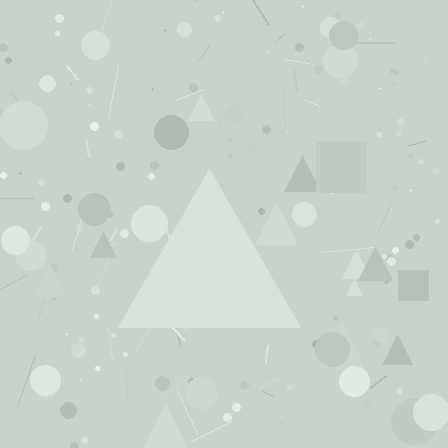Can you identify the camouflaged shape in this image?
The camouflaged shape is a triangle.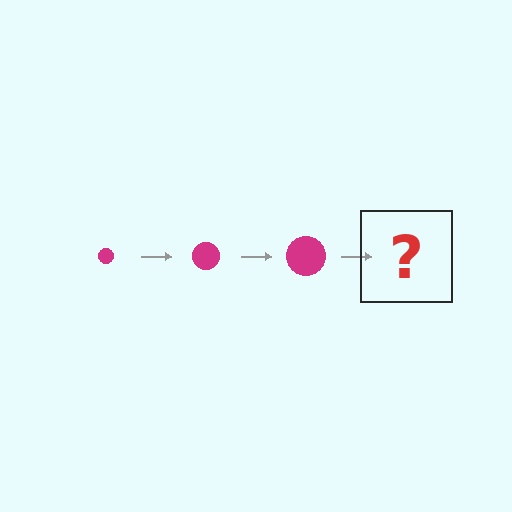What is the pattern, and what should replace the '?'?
The pattern is that the circle gets progressively larger each step. The '?' should be a magenta circle, larger than the previous one.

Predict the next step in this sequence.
The next step is a magenta circle, larger than the previous one.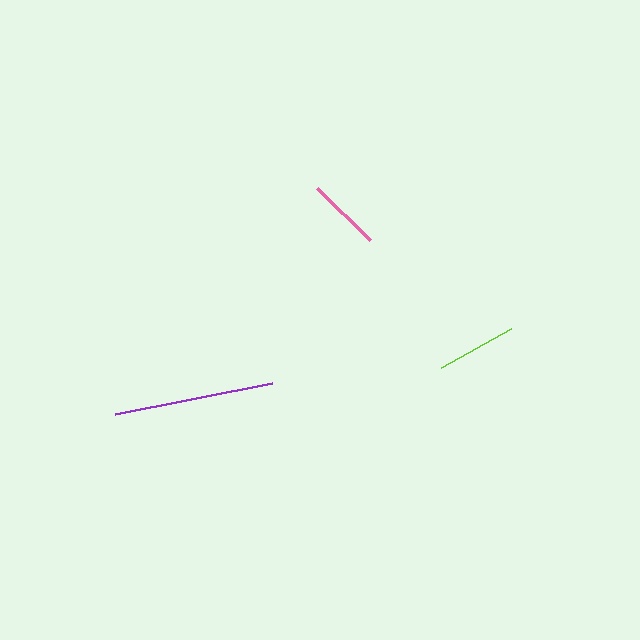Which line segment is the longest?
The purple line is the longest at approximately 160 pixels.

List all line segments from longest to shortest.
From longest to shortest: purple, lime, pink.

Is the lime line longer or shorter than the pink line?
The lime line is longer than the pink line.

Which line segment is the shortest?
The pink line is the shortest at approximately 74 pixels.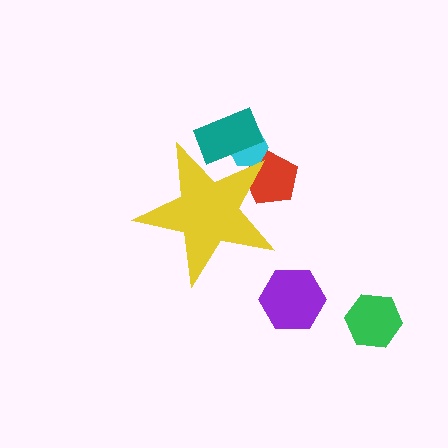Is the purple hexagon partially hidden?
No, the purple hexagon is fully visible.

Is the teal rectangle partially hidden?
Yes, the teal rectangle is partially hidden behind the yellow star.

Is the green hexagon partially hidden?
No, the green hexagon is fully visible.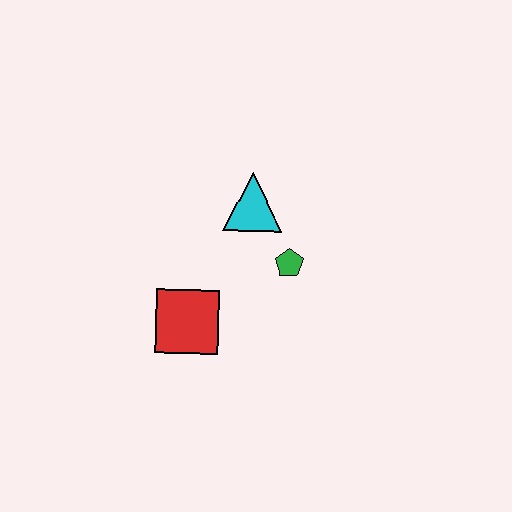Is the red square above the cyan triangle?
No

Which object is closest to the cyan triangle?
The green pentagon is closest to the cyan triangle.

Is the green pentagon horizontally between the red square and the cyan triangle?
No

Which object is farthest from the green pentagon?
The red square is farthest from the green pentagon.